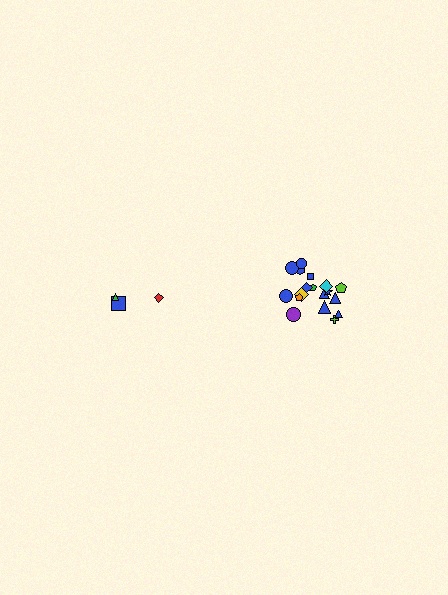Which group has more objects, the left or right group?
The right group.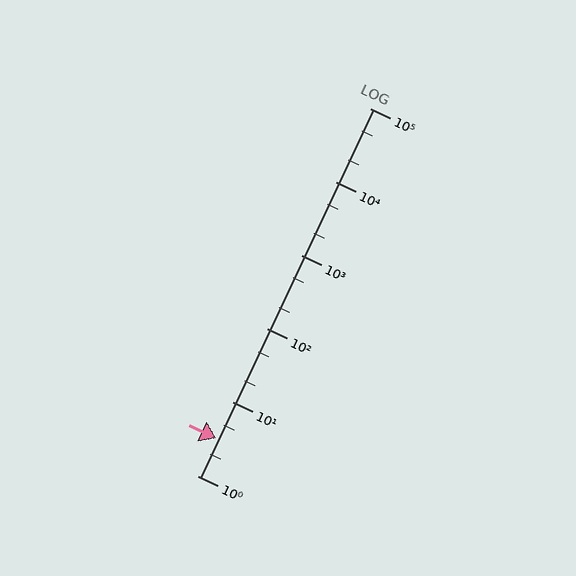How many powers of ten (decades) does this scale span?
The scale spans 5 decades, from 1 to 100000.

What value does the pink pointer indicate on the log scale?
The pointer indicates approximately 3.2.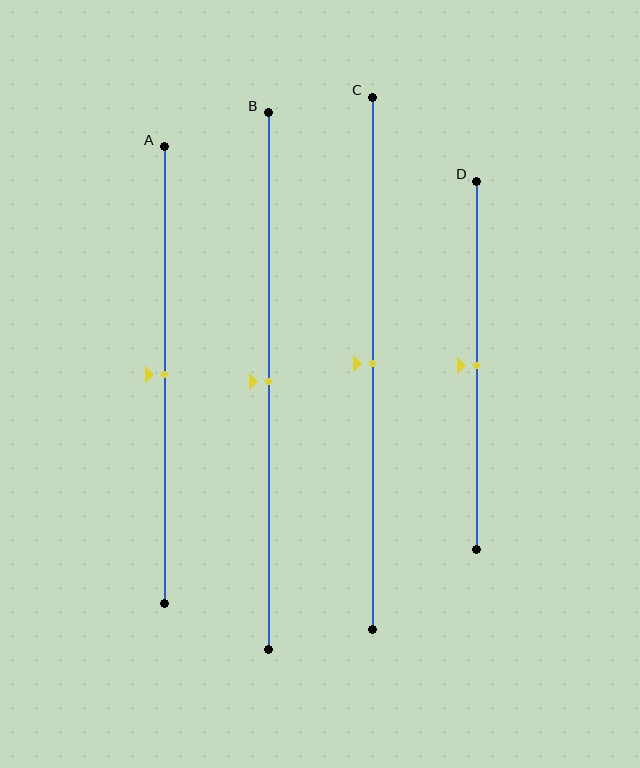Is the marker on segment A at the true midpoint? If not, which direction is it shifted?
Yes, the marker on segment A is at the true midpoint.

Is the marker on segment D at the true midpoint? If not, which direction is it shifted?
Yes, the marker on segment D is at the true midpoint.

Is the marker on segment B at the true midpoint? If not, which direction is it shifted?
Yes, the marker on segment B is at the true midpoint.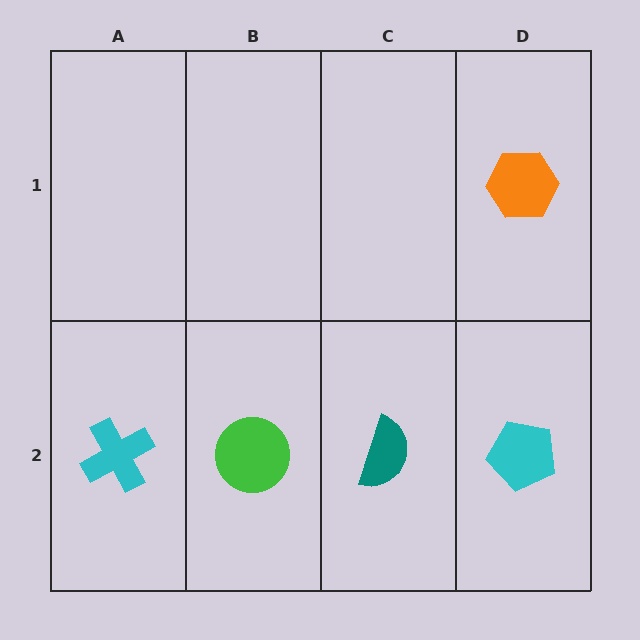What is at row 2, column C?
A teal semicircle.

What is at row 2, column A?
A cyan cross.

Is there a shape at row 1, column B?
No, that cell is empty.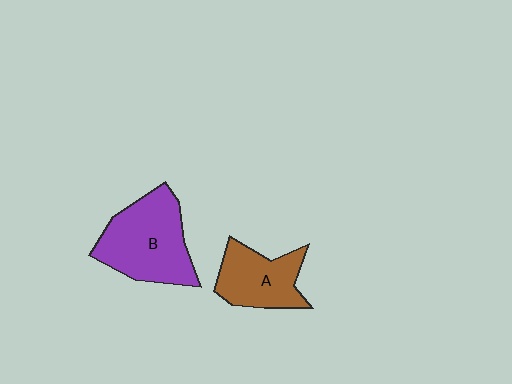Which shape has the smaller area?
Shape A (brown).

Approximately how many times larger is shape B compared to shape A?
Approximately 1.4 times.